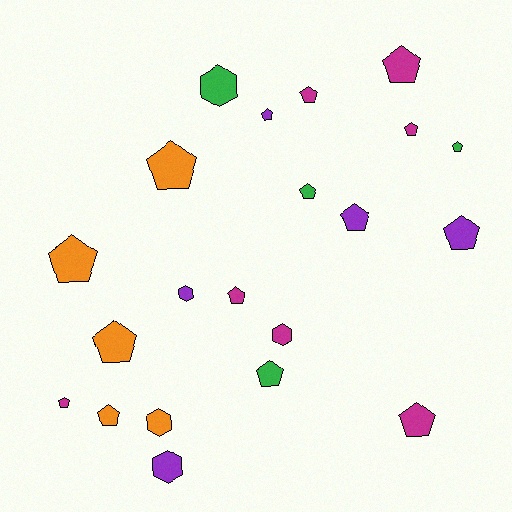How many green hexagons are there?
There is 1 green hexagon.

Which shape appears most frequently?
Pentagon, with 16 objects.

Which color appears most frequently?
Magenta, with 7 objects.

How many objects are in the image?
There are 21 objects.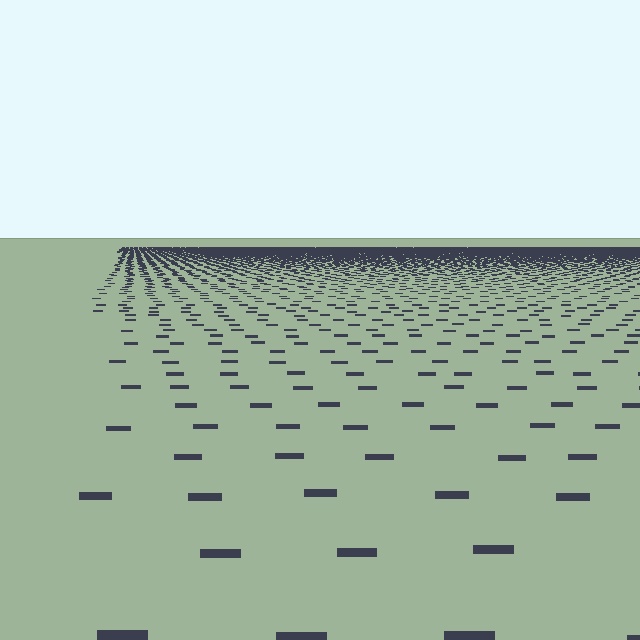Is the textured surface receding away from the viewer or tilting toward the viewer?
The surface is receding away from the viewer. Texture elements get smaller and denser toward the top.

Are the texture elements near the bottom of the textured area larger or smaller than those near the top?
Larger. Near the bottom, elements are closer to the viewer and appear at a bigger on-screen size.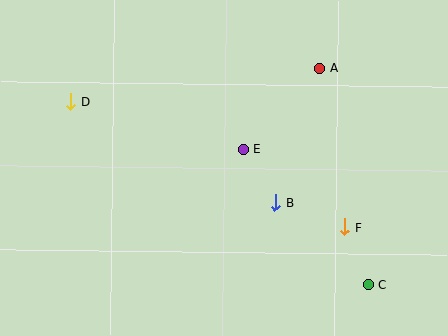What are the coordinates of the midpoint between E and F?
The midpoint between E and F is at (294, 188).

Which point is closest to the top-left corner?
Point D is closest to the top-left corner.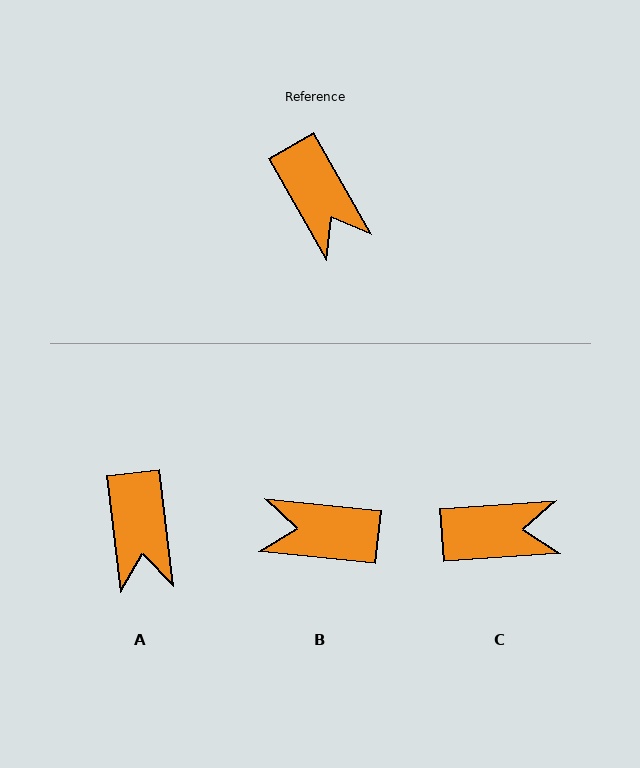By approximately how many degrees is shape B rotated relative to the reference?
Approximately 126 degrees clockwise.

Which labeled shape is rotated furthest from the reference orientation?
B, about 126 degrees away.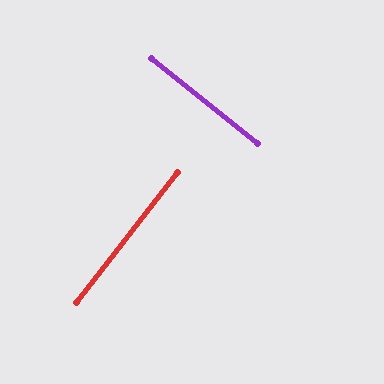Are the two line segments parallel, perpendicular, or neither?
Perpendicular — they meet at approximately 89°.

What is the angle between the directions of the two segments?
Approximately 89 degrees.